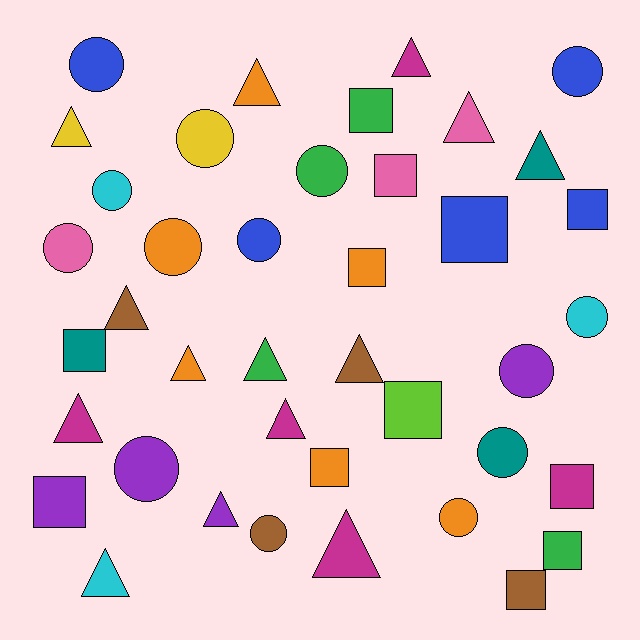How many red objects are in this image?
There are no red objects.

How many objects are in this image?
There are 40 objects.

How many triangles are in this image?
There are 14 triangles.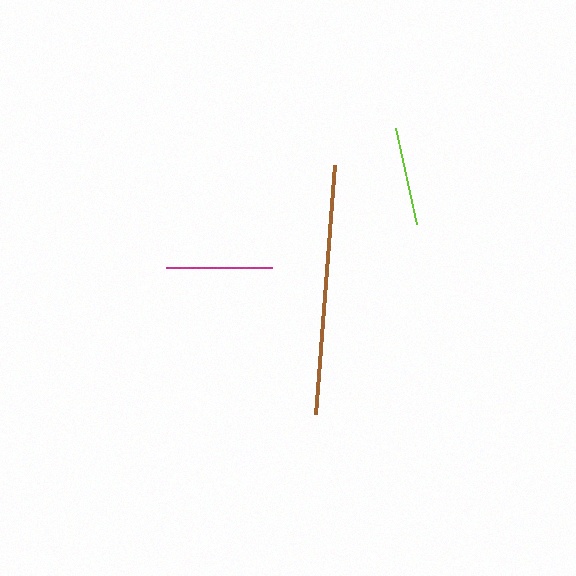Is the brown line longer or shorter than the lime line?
The brown line is longer than the lime line.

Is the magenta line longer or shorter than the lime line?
The magenta line is longer than the lime line.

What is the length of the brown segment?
The brown segment is approximately 250 pixels long.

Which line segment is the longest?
The brown line is the longest at approximately 250 pixels.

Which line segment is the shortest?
The lime line is the shortest at approximately 97 pixels.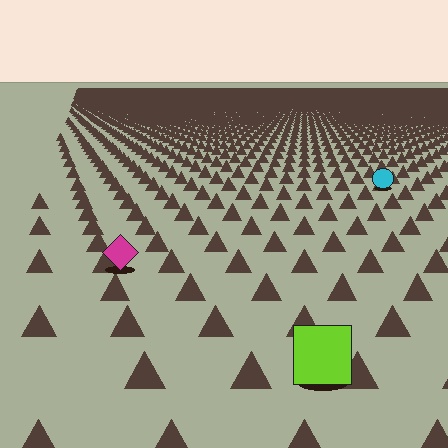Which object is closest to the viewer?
The lime square is closest. The texture marks near it are larger and more spread out.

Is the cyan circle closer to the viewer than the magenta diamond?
No. The magenta diamond is closer — you can tell from the texture gradient: the ground texture is coarser near it.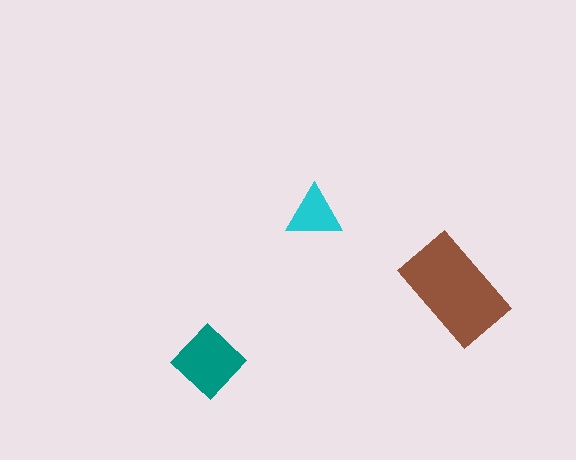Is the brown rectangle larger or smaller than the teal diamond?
Larger.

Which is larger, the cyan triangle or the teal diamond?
The teal diamond.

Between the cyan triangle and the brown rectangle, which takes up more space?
The brown rectangle.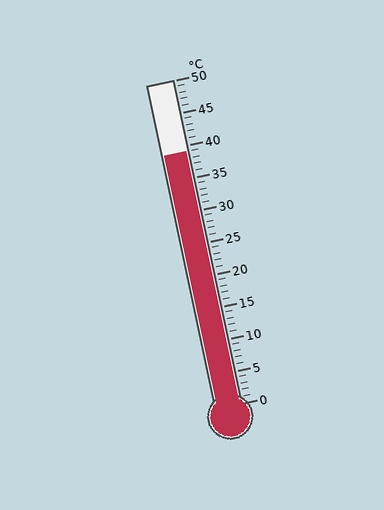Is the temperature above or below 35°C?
The temperature is above 35°C.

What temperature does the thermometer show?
The thermometer shows approximately 39°C.